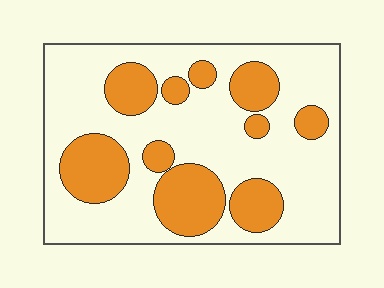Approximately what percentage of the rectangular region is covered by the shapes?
Approximately 30%.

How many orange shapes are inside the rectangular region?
10.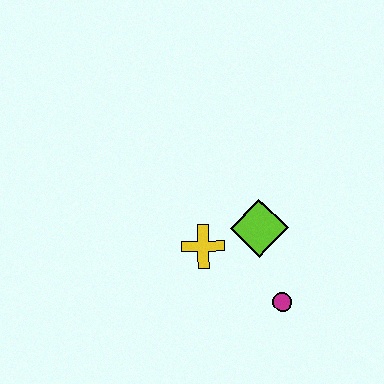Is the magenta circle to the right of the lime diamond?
Yes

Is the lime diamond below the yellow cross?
No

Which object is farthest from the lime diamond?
The magenta circle is farthest from the lime diamond.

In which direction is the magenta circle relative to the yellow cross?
The magenta circle is to the right of the yellow cross.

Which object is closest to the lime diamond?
The yellow cross is closest to the lime diamond.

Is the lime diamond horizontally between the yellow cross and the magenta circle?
Yes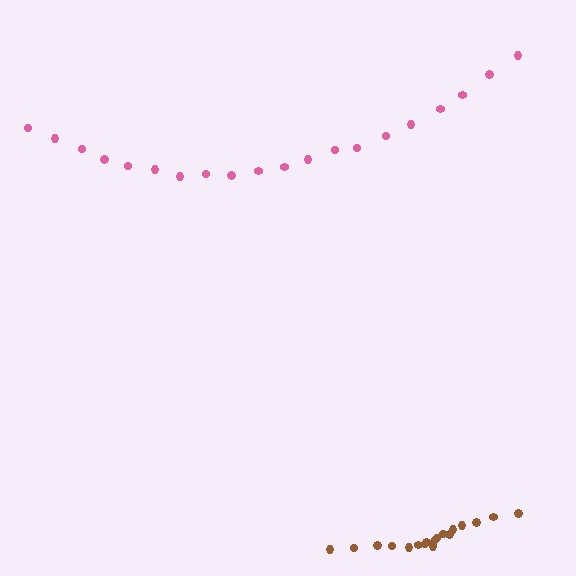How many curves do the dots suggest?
There are 2 distinct paths.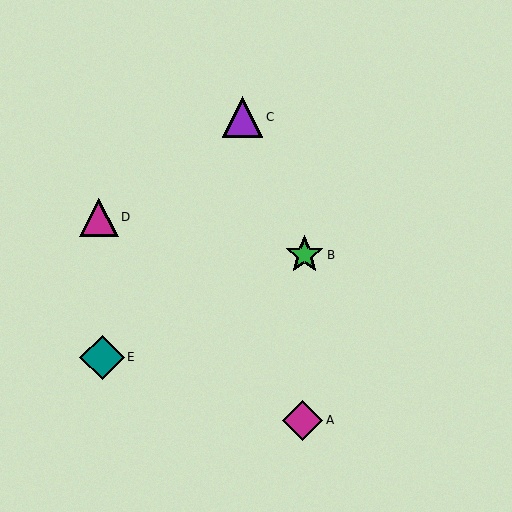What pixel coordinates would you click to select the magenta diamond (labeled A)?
Click at (302, 420) to select the magenta diamond A.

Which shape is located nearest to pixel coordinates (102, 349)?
The teal diamond (labeled E) at (102, 357) is nearest to that location.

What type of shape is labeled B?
Shape B is a green star.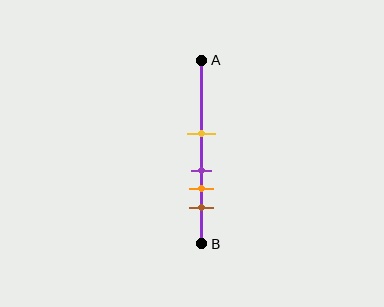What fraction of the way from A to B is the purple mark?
The purple mark is approximately 60% (0.6) of the way from A to B.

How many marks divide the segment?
There are 4 marks dividing the segment.